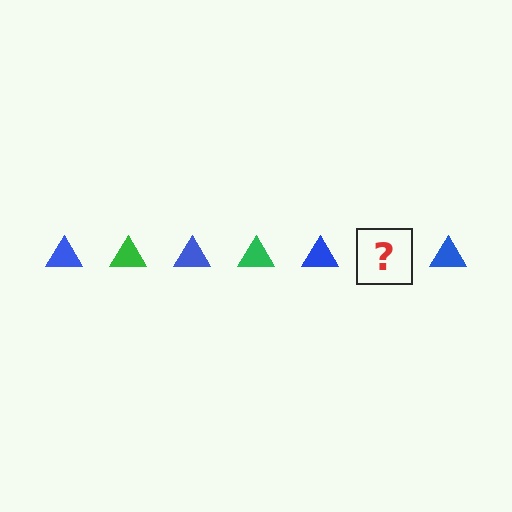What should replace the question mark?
The question mark should be replaced with a green triangle.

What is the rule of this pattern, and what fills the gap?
The rule is that the pattern cycles through blue, green triangles. The gap should be filled with a green triangle.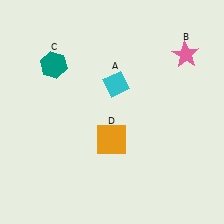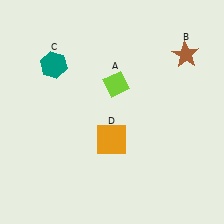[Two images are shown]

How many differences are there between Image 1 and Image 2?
There are 2 differences between the two images.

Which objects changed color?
A changed from cyan to lime. B changed from pink to brown.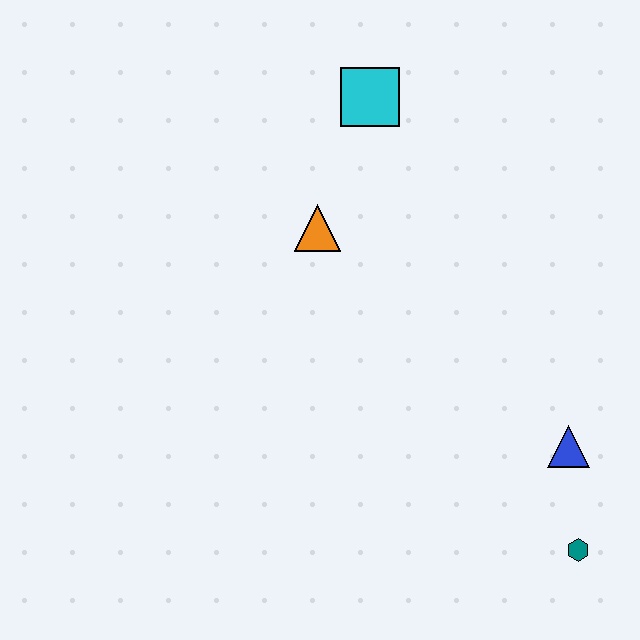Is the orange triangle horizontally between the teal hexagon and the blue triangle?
No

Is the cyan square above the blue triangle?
Yes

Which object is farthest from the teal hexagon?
The cyan square is farthest from the teal hexagon.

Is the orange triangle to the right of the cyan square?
No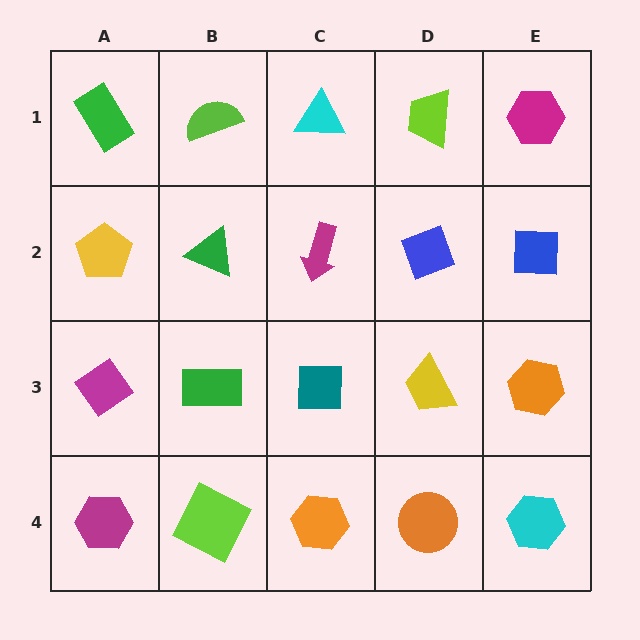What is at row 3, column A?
A magenta diamond.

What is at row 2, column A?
A yellow pentagon.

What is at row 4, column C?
An orange hexagon.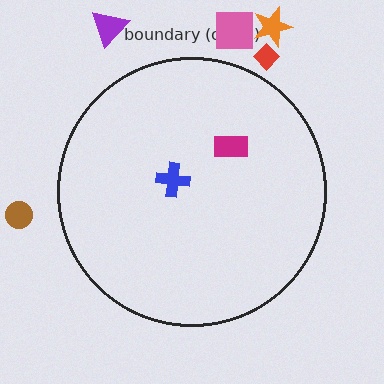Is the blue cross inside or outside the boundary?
Inside.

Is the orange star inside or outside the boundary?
Outside.